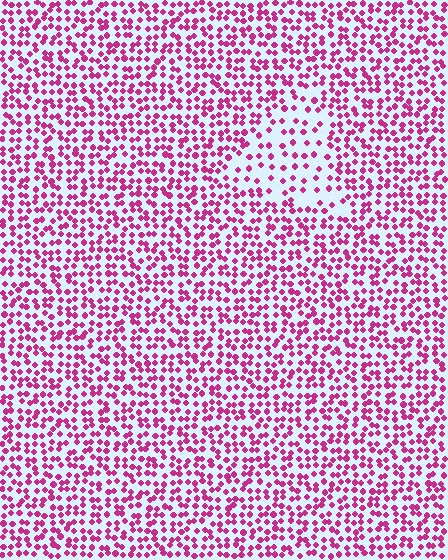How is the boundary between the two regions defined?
The boundary is defined by a change in element density (approximately 2.1x ratio). All elements are the same color, size, and shape.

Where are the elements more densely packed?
The elements are more densely packed outside the triangle boundary.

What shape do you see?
I see a triangle.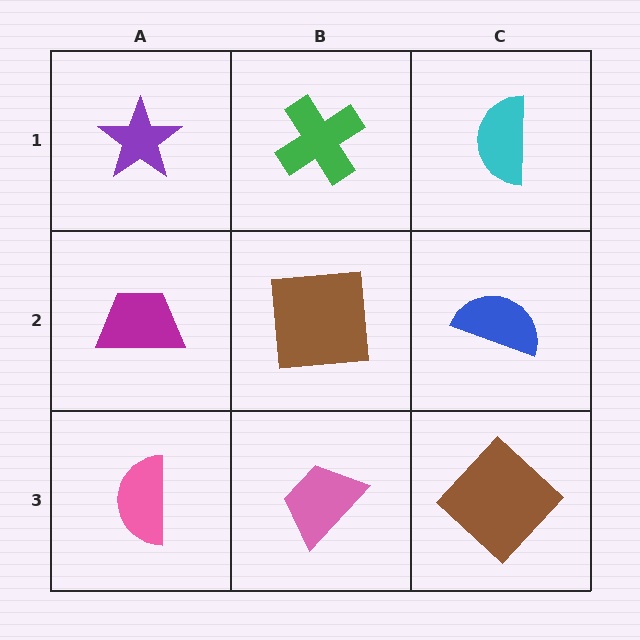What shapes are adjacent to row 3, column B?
A brown square (row 2, column B), a pink semicircle (row 3, column A), a brown diamond (row 3, column C).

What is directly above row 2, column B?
A green cross.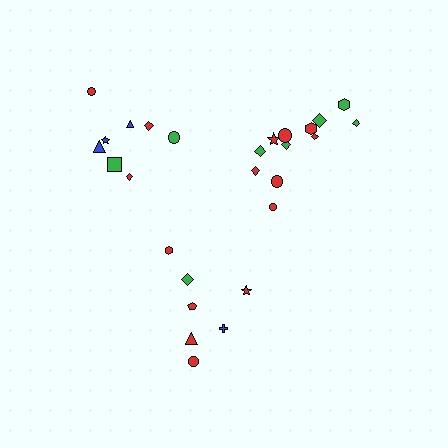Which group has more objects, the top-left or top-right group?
The top-right group.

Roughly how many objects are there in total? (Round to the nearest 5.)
Roughly 25 objects in total.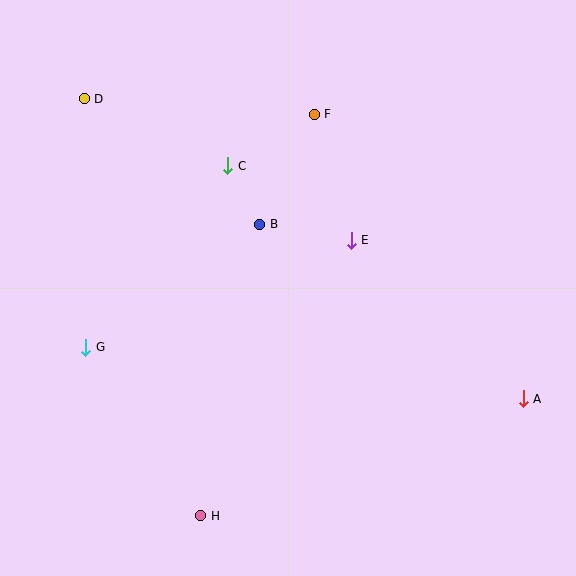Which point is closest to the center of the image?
Point B at (260, 224) is closest to the center.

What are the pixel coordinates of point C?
Point C is at (228, 166).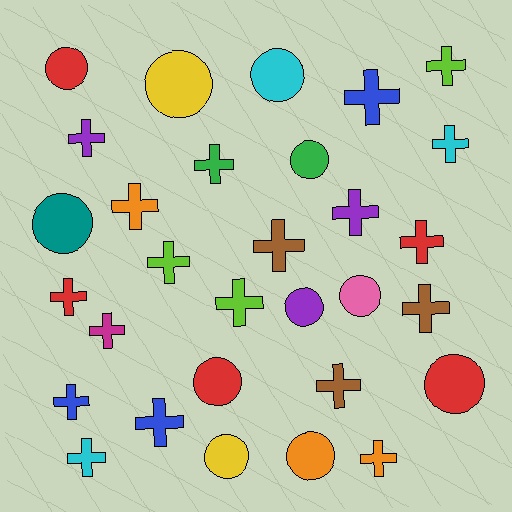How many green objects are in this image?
There are 2 green objects.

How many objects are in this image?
There are 30 objects.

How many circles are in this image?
There are 11 circles.